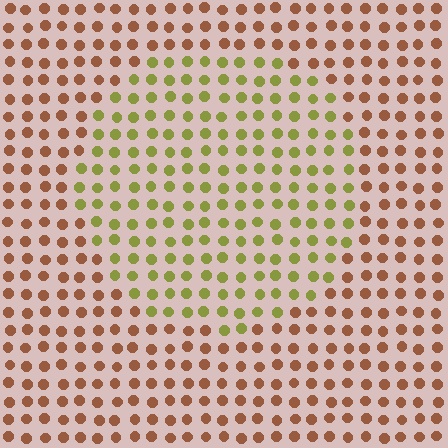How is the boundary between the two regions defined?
The boundary is defined purely by a slight shift in hue (about 52 degrees). Spacing, size, and orientation are identical on both sides.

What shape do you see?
I see a circle.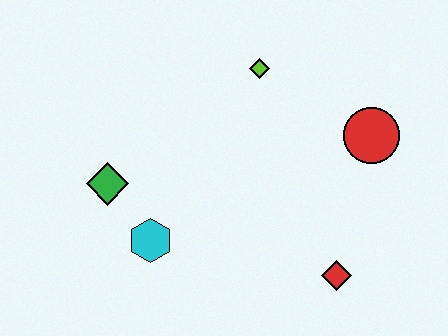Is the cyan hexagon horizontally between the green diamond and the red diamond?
Yes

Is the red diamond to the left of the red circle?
Yes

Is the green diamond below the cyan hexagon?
No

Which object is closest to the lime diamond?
The red circle is closest to the lime diamond.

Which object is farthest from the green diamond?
The red circle is farthest from the green diamond.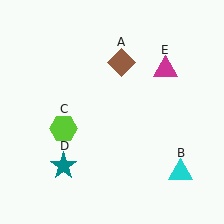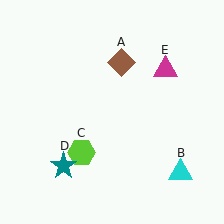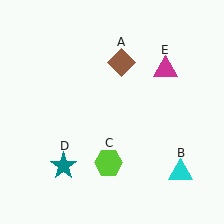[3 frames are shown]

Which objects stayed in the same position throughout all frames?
Brown diamond (object A) and cyan triangle (object B) and teal star (object D) and magenta triangle (object E) remained stationary.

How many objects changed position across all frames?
1 object changed position: lime hexagon (object C).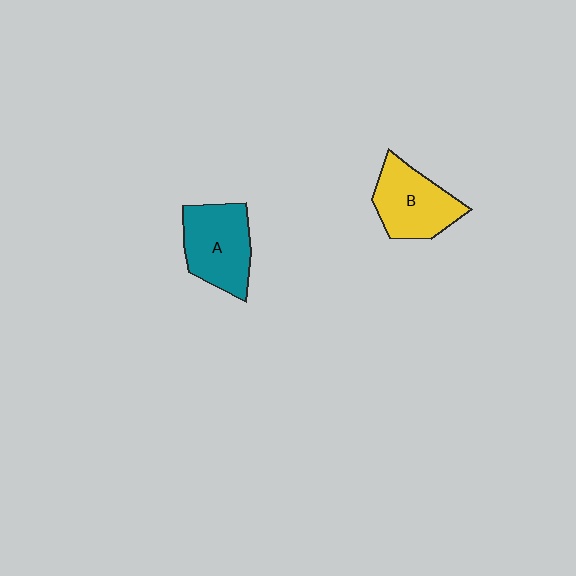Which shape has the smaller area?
Shape B (yellow).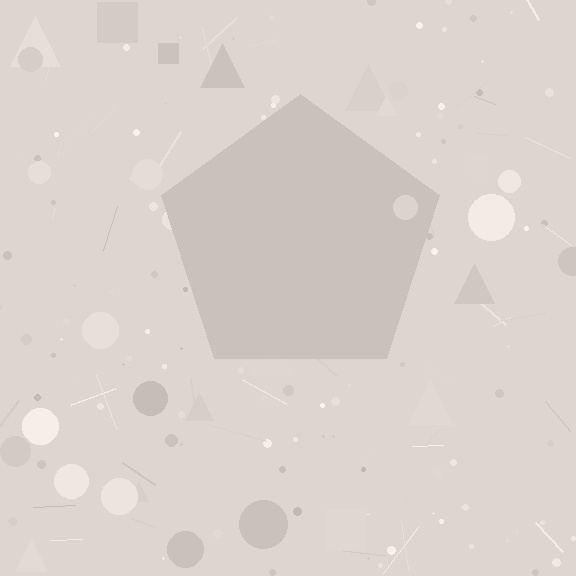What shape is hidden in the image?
A pentagon is hidden in the image.